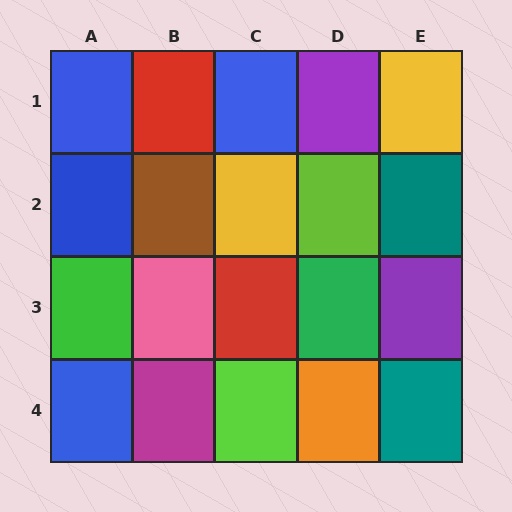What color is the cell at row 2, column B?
Brown.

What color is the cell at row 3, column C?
Red.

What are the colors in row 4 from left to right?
Blue, magenta, lime, orange, teal.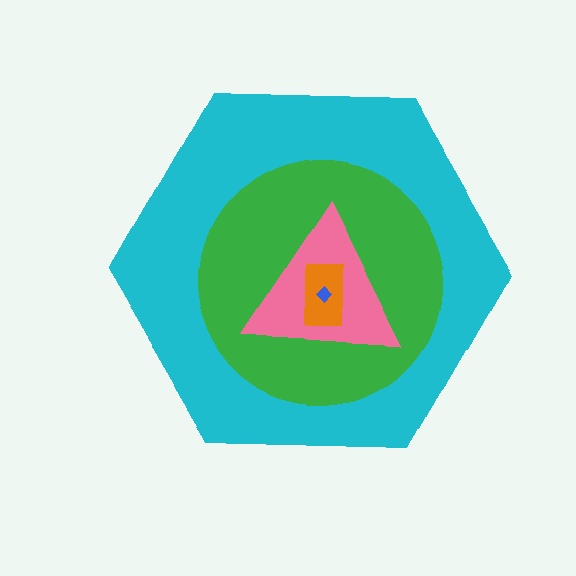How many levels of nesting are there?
5.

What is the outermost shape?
The cyan hexagon.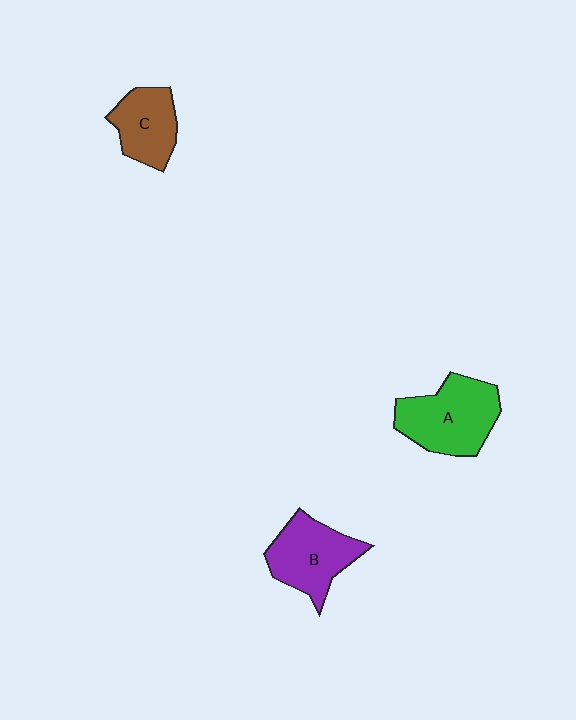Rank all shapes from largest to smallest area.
From largest to smallest: A (green), B (purple), C (brown).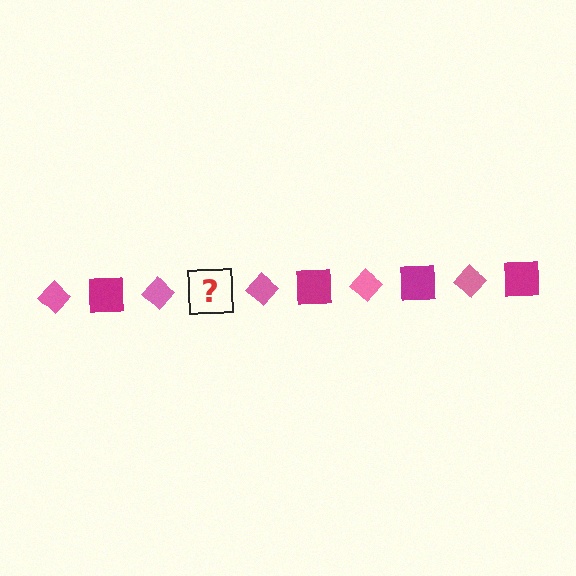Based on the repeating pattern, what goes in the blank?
The blank should be a magenta square.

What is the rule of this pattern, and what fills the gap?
The rule is that the pattern alternates between pink diamond and magenta square. The gap should be filled with a magenta square.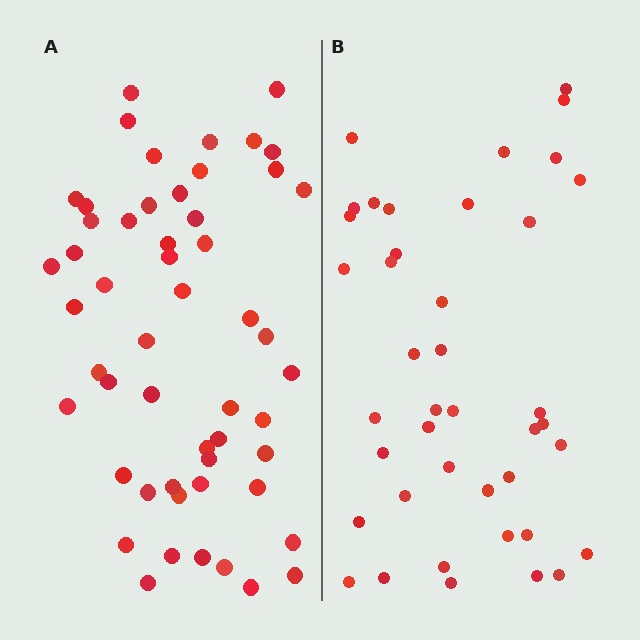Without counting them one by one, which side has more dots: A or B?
Region A (the left region) has more dots.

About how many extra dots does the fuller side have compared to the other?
Region A has roughly 12 or so more dots than region B.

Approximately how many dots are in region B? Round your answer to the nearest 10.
About 40 dots. (The exact count is 41, which rounds to 40.)